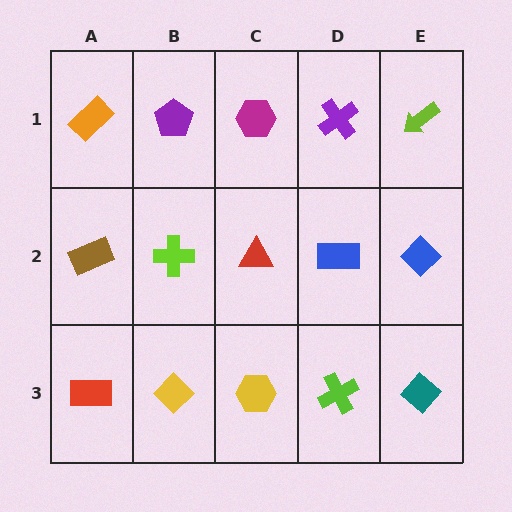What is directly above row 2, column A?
An orange rectangle.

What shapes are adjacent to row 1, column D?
A blue rectangle (row 2, column D), a magenta hexagon (row 1, column C), a lime arrow (row 1, column E).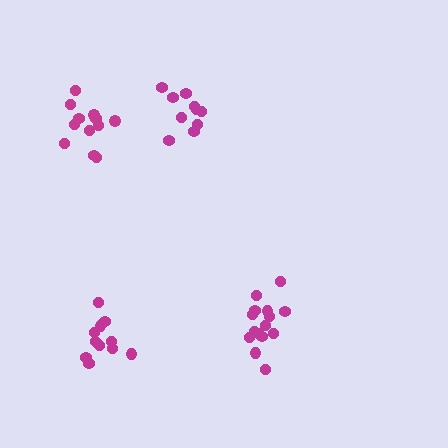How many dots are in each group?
Group 1: 15 dots, Group 2: 10 dots, Group 3: 12 dots, Group 4: 11 dots (48 total).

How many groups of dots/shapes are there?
There are 4 groups.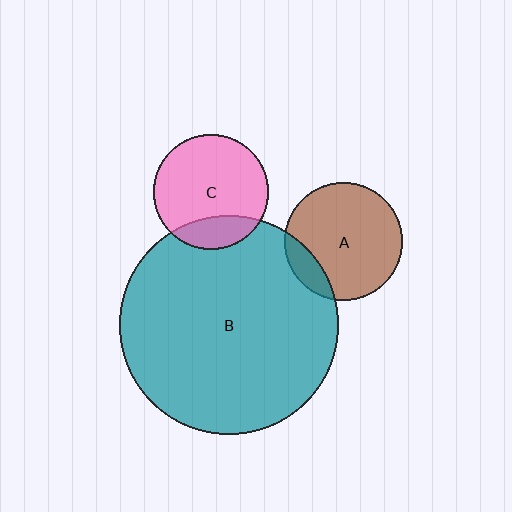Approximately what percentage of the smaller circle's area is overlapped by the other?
Approximately 15%.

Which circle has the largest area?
Circle B (teal).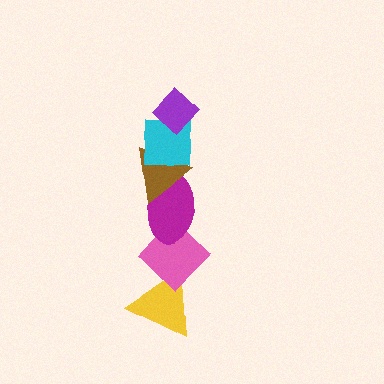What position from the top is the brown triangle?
The brown triangle is 3rd from the top.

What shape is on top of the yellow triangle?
The pink diamond is on top of the yellow triangle.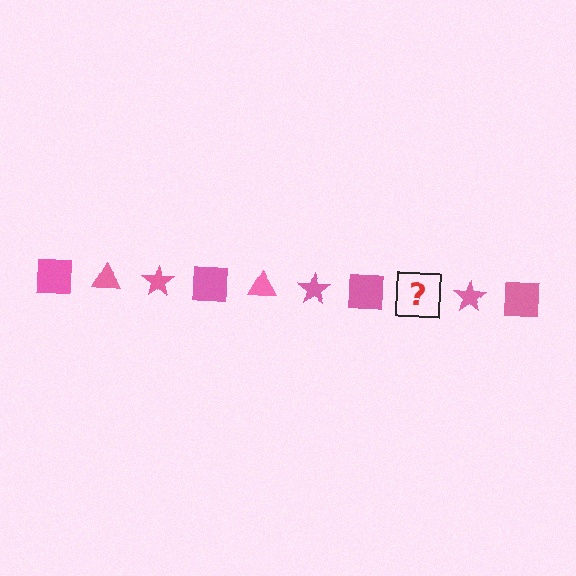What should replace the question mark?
The question mark should be replaced with a pink triangle.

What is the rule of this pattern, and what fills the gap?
The rule is that the pattern cycles through square, triangle, star shapes in pink. The gap should be filled with a pink triangle.